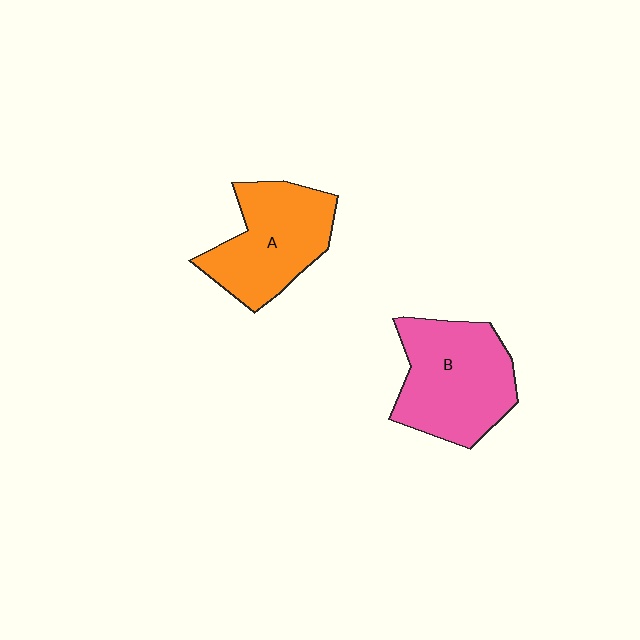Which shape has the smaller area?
Shape A (orange).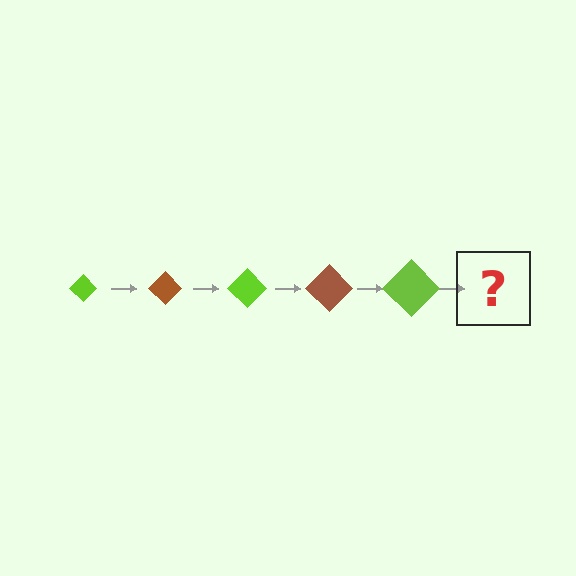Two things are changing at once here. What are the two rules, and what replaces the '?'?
The two rules are that the diamond grows larger each step and the color cycles through lime and brown. The '?' should be a brown diamond, larger than the previous one.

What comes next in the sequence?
The next element should be a brown diamond, larger than the previous one.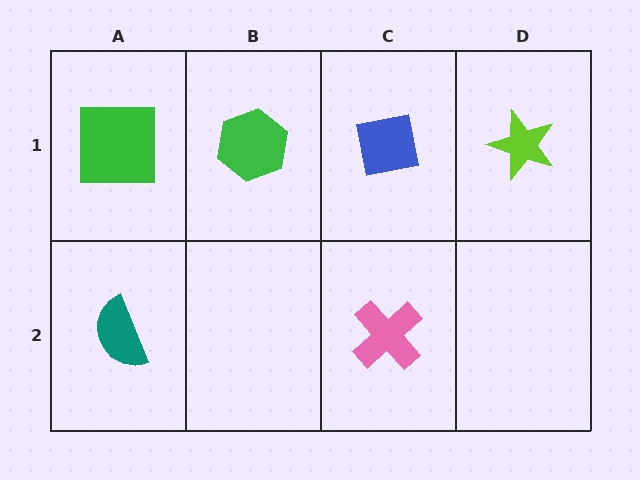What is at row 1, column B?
A green hexagon.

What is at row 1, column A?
A green square.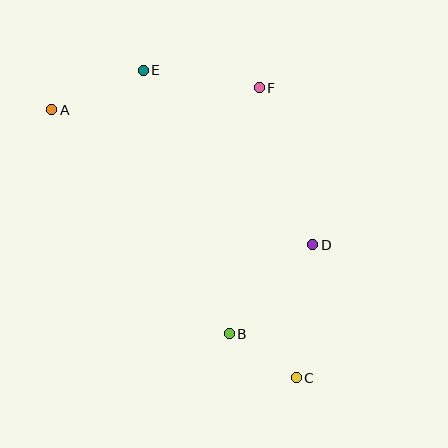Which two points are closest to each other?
Points B and C are closest to each other.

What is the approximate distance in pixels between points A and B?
The distance between A and B is approximately 286 pixels.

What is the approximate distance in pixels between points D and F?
The distance between D and F is approximately 166 pixels.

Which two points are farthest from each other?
Points A and C are farthest from each other.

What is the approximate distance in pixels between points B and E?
The distance between B and E is approximately 277 pixels.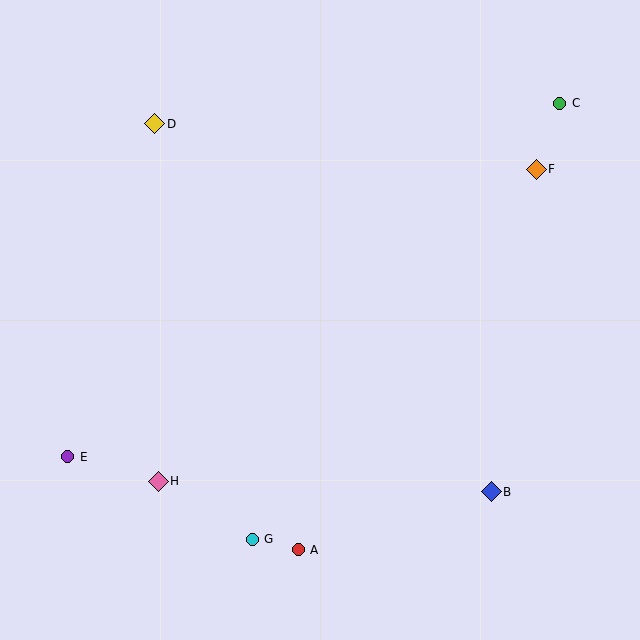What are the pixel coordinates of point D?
Point D is at (155, 124).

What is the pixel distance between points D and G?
The distance between D and G is 427 pixels.